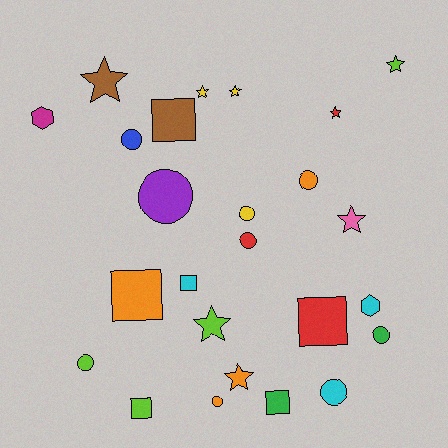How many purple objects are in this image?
There is 1 purple object.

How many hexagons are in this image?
There are 2 hexagons.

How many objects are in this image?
There are 25 objects.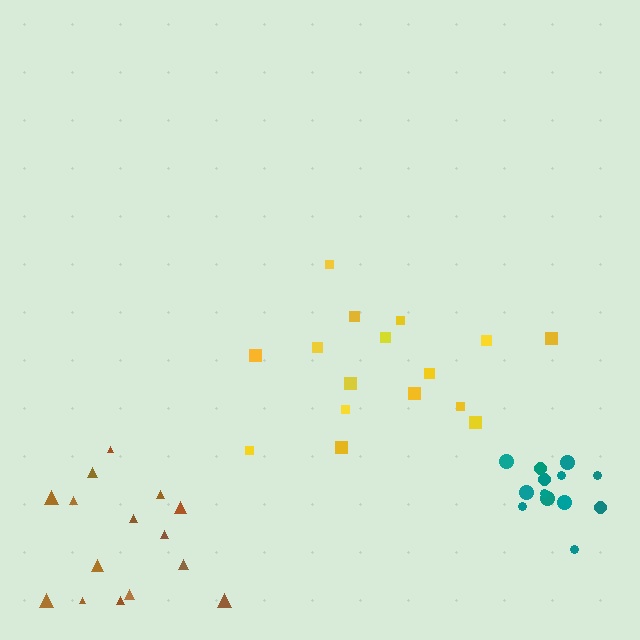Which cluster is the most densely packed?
Teal.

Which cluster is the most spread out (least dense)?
Yellow.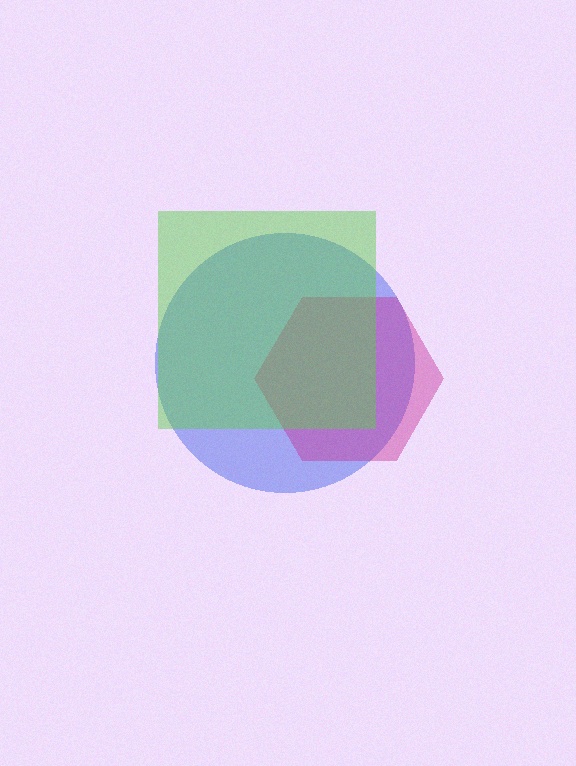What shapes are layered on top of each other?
The layered shapes are: a blue circle, a magenta hexagon, a lime square.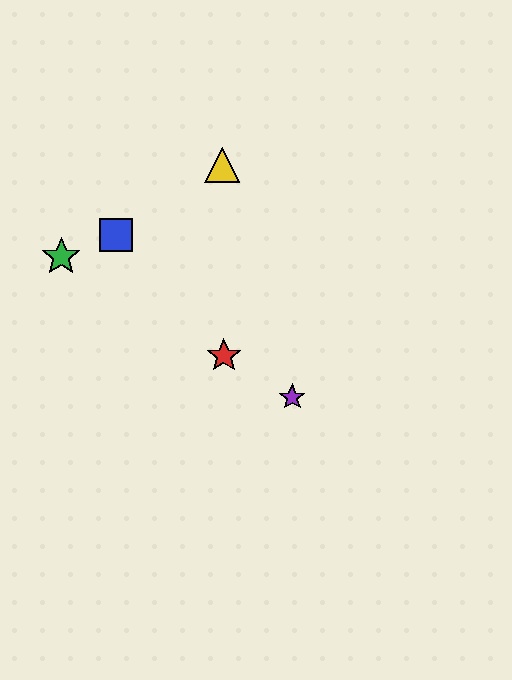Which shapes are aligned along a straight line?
The red star, the green star, the purple star are aligned along a straight line.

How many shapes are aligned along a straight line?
3 shapes (the red star, the green star, the purple star) are aligned along a straight line.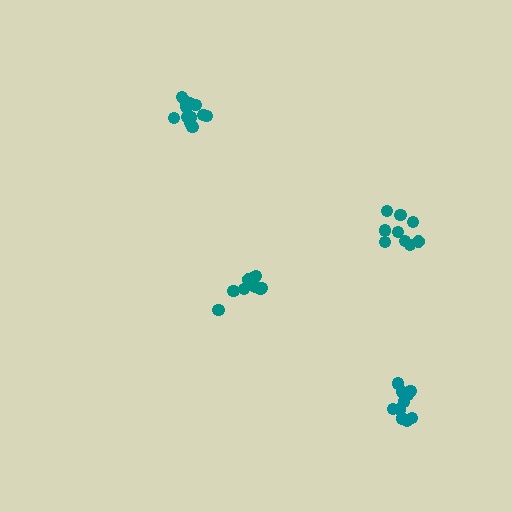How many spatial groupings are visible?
There are 4 spatial groupings.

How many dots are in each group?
Group 1: 10 dots, Group 2: 13 dots, Group 3: 10 dots, Group 4: 11 dots (44 total).